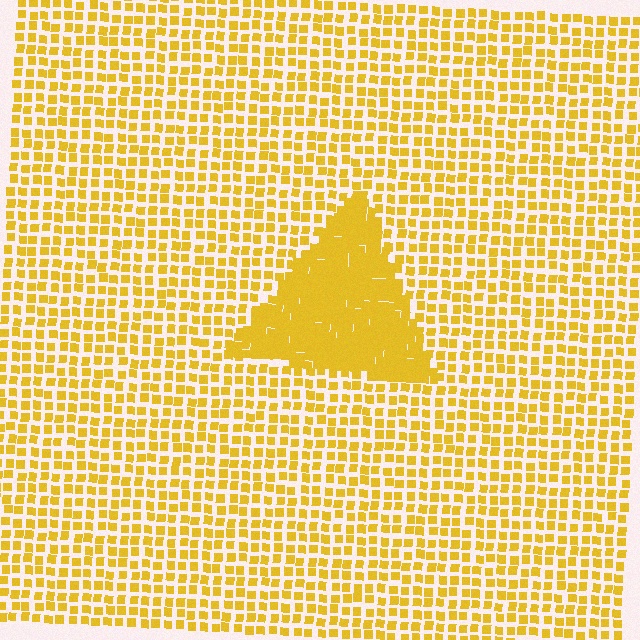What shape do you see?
I see a triangle.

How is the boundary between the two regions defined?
The boundary is defined by a change in element density (approximately 2.3x ratio). All elements are the same color, size, and shape.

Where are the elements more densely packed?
The elements are more densely packed inside the triangle boundary.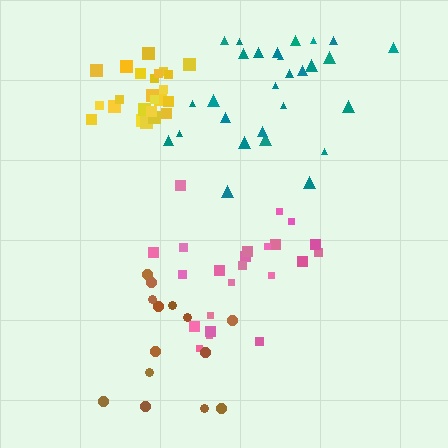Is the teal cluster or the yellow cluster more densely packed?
Yellow.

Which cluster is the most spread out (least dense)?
Brown.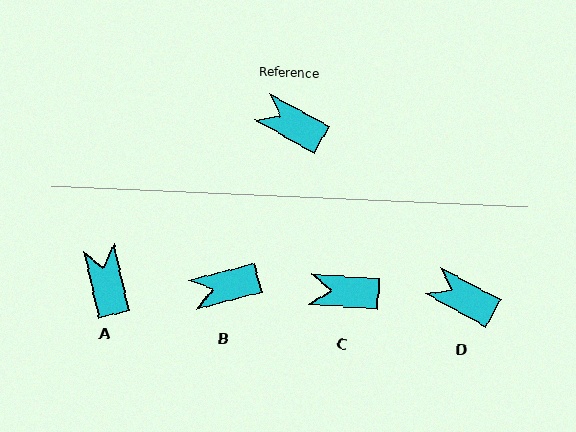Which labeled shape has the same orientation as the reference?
D.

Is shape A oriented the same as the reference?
No, it is off by about 48 degrees.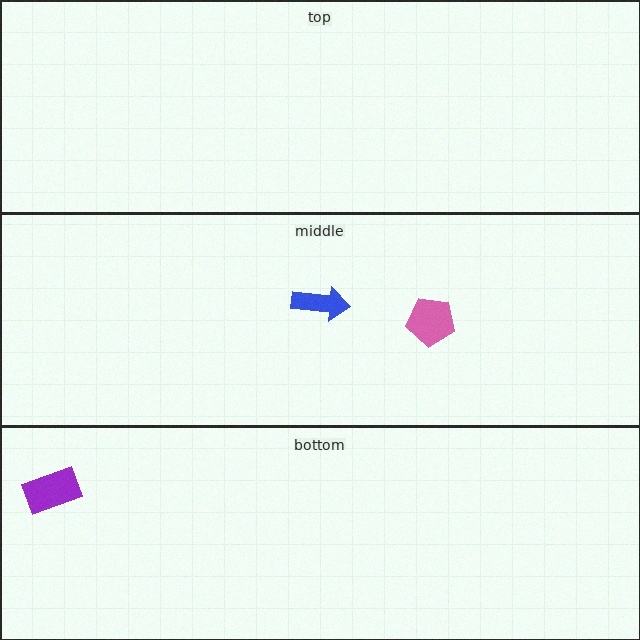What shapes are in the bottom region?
The purple rectangle.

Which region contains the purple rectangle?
The bottom region.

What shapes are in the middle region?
The blue arrow, the pink pentagon.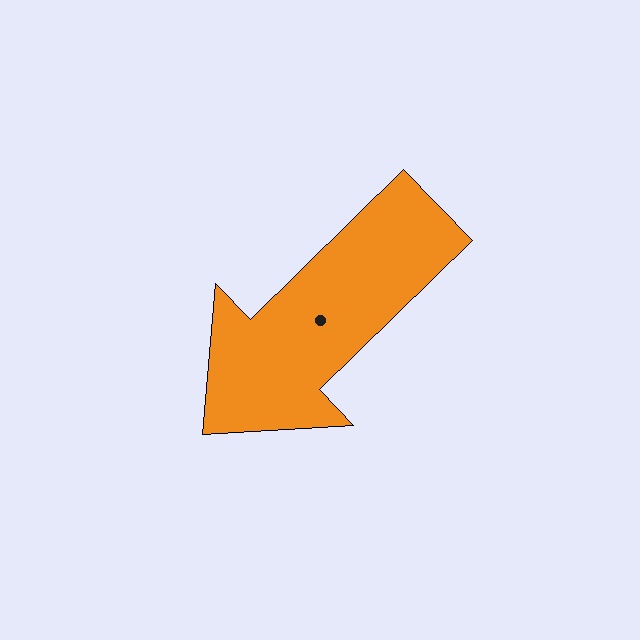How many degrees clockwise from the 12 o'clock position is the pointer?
Approximately 226 degrees.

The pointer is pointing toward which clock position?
Roughly 8 o'clock.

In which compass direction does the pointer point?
Southwest.